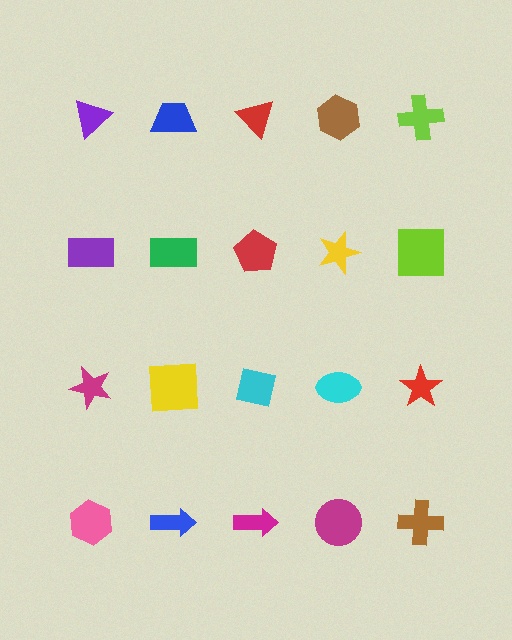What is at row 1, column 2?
A blue trapezoid.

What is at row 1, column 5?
A lime cross.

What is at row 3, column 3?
A cyan square.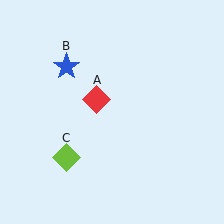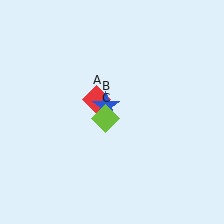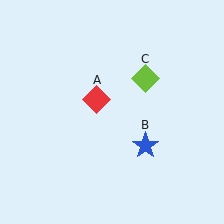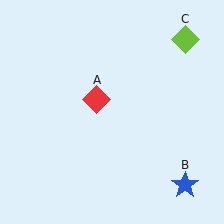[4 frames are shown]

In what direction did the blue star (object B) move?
The blue star (object B) moved down and to the right.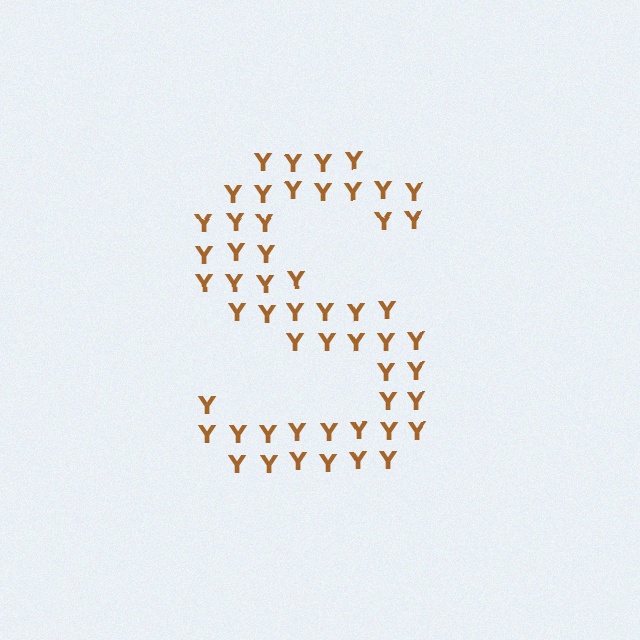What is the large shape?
The large shape is the letter S.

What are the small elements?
The small elements are letter Y's.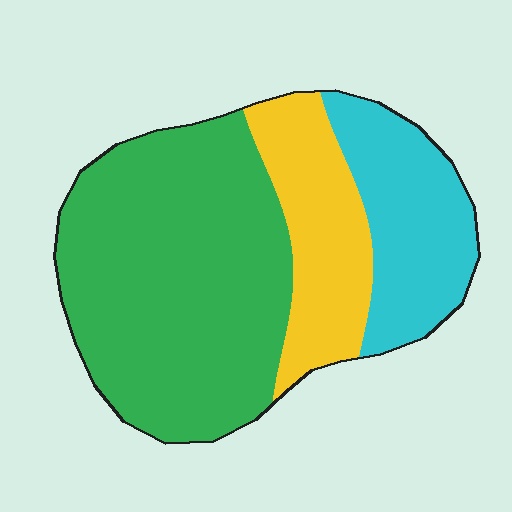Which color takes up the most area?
Green, at roughly 55%.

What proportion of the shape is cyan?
Cyan takes up about one fifth (1/5) of the shape.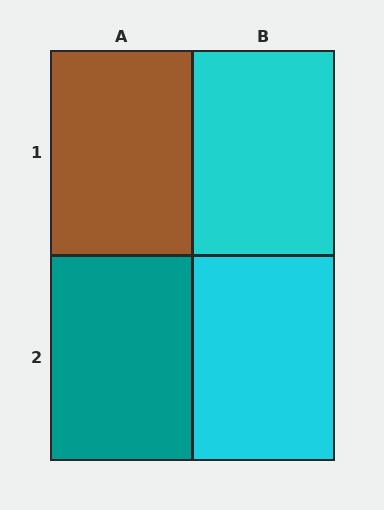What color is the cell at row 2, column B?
Cyan.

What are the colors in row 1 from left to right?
Brown, cyan.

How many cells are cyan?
2 cells are cyan.